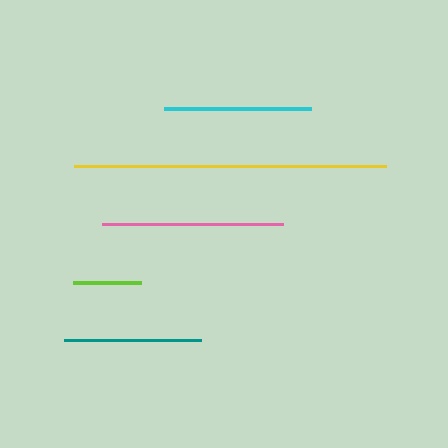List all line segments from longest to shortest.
From longest to shortest: yellow, pink, cyan, teal, lime.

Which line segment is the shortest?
The lime line is the shortest at approximately 68 pixels.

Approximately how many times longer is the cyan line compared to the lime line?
The cyan line is approximately 2.2 times the length of the lime line.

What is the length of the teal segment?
The teal segment is approximately 138 pixels long.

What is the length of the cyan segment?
The cyan segment is approximately 147 pixels long.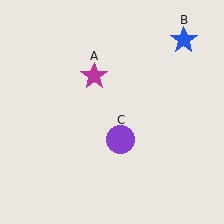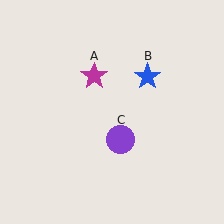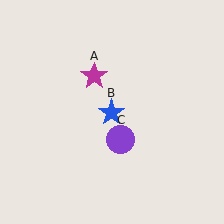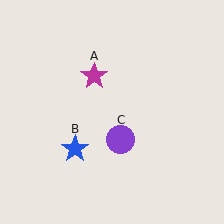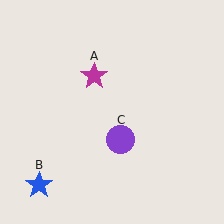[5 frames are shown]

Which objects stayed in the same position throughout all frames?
Magenta star (object A) and purple circle (object C) remained stationary.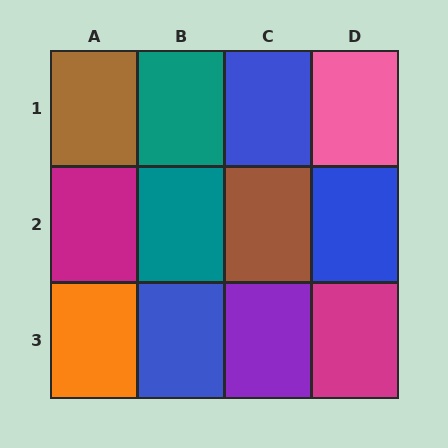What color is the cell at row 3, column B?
Blue.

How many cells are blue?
3 cells are blue.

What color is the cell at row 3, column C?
Purple.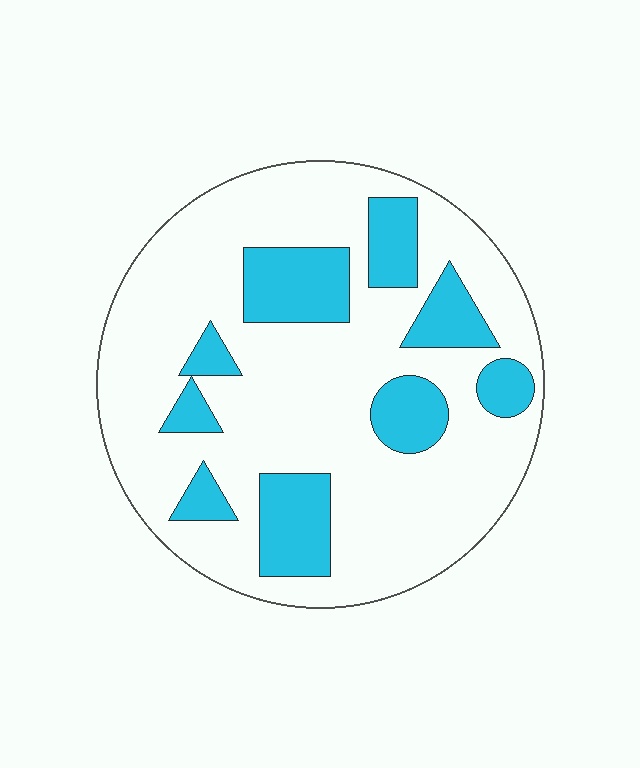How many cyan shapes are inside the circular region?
9.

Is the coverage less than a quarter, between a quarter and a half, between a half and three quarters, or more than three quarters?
Less than a quarter.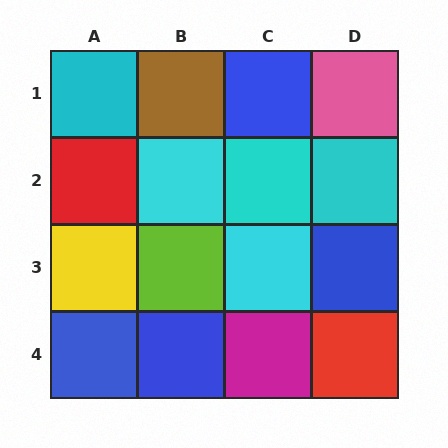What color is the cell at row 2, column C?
Cyan.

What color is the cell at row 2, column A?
Red.